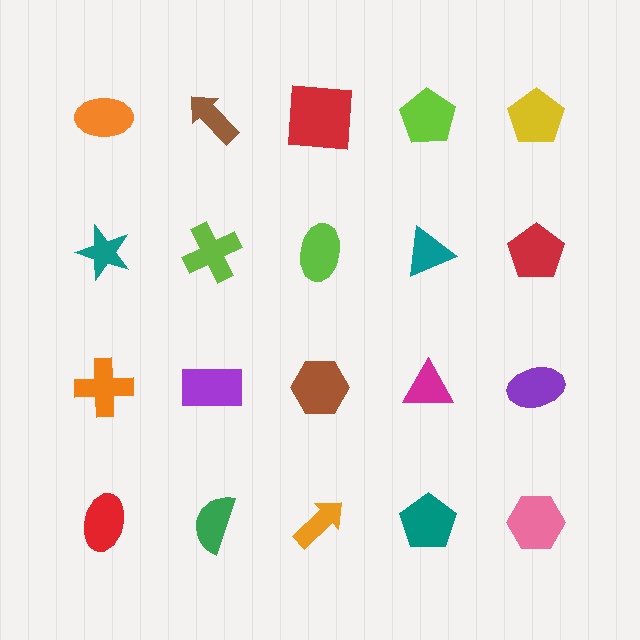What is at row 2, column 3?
A lime ellipse.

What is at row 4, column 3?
An orange arrow.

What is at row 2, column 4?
A teal triangle.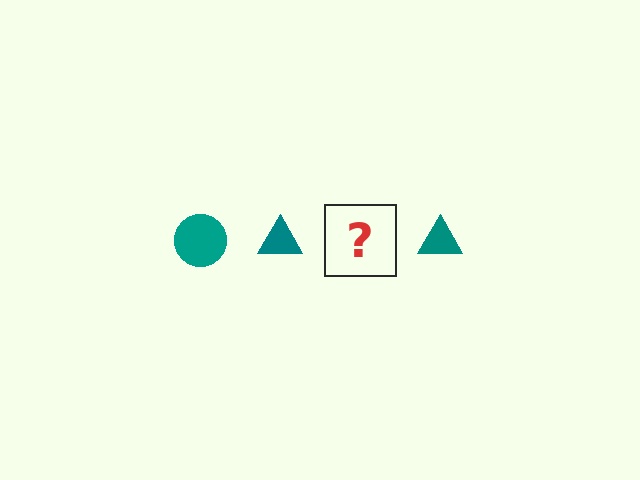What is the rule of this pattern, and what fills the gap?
The rule is that the pattern cycles through circle, triangle shapes in teal. The gap should be filled with a teal circle.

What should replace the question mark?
The question mark should be replaced with a teal circle.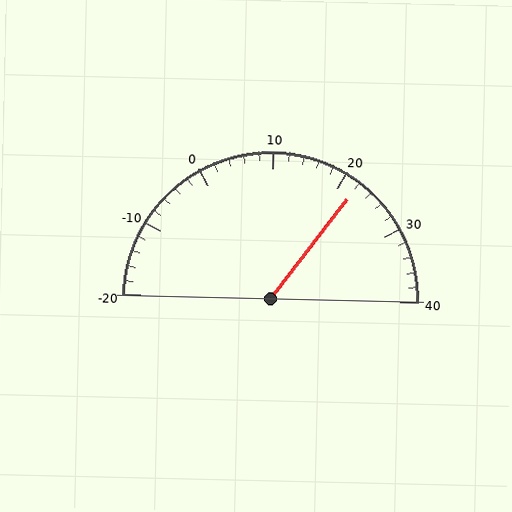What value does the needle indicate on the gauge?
The needle indicates approximately 22.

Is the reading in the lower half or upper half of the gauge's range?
The reading is in the upper half of the range (-20 to 40).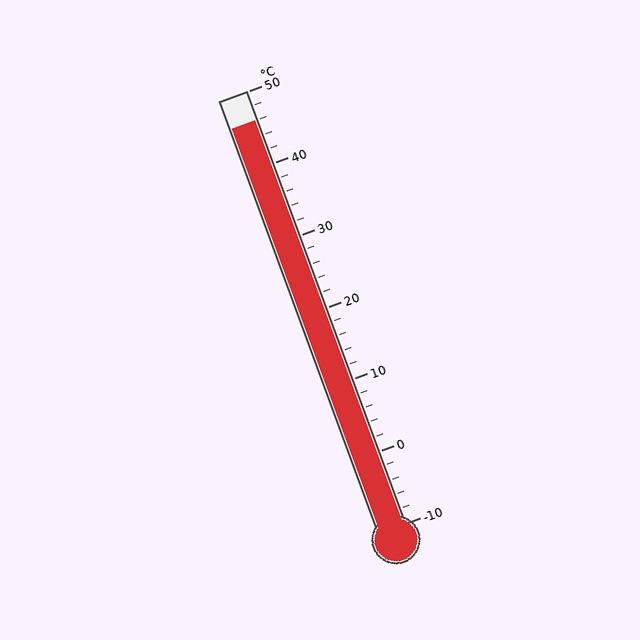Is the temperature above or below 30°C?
The temperature is above 30°C.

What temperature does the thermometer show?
The thermometer shows approximately 46°C.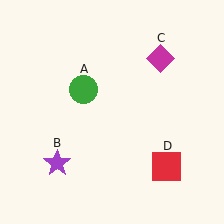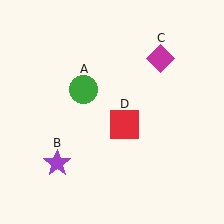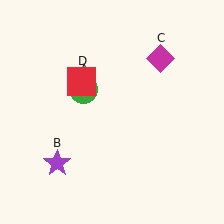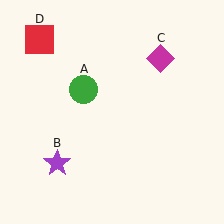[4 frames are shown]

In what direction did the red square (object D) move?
The red square (object D) moved up and to the left.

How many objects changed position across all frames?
1 object changed position: red square (object D).